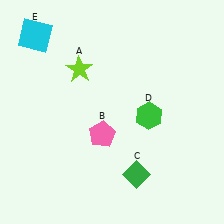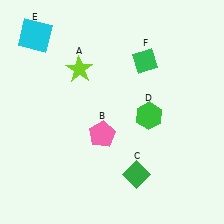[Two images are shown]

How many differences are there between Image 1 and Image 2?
There is 1 difference between the two images.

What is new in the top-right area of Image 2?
A green diamond (F) was added in the top-right area of Image 2.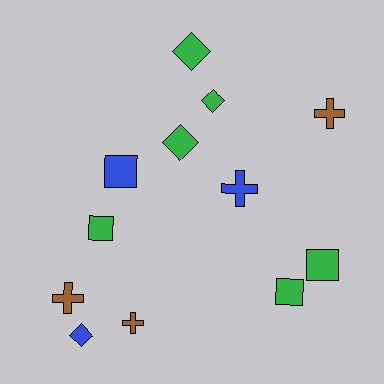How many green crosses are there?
There are no green crosses.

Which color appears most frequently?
Green, with 6 objects.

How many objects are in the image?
There are 12 objects.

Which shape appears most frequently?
Diamond, with 4 objects.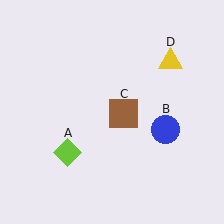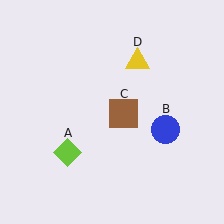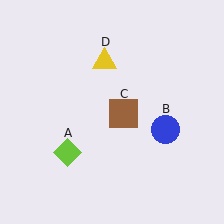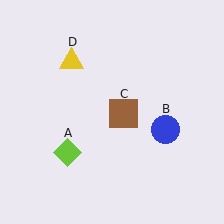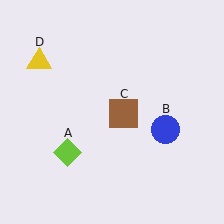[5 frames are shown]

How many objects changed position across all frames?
1 object changed position: yellow triangle (object D).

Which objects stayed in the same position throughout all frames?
Lime diamond (object A) and blue circle (object B) and brown square (object C) remained stationary.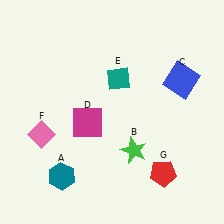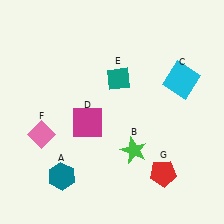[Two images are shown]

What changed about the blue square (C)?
In Image 1, C is blue. In Image 2, it changed to cyan.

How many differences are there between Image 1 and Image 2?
There is 1 difference between the two images.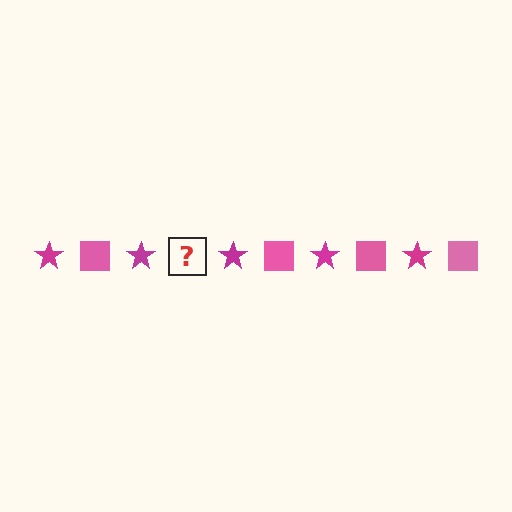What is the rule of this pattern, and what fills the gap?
The rule is that the pattern alternates between magenta star and pink square. The gap should be filled with a pink square.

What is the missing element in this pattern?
The missing element is a pink square.